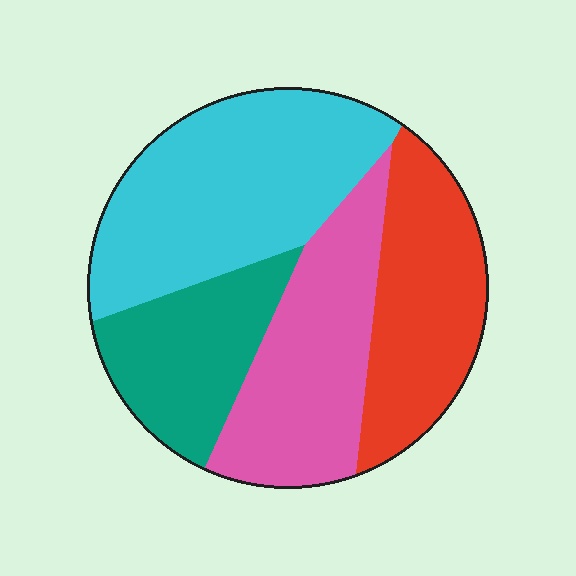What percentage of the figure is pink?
Pink takes up about one quarter (1/4) of the figure.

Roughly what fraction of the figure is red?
Red takes up about one quarter (1/4) of the figure.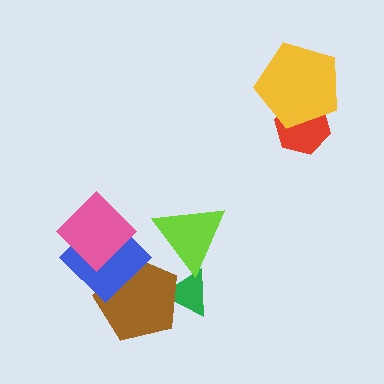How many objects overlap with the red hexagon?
1 object overlaps with the red hexagon.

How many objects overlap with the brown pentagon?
2 objects overlap with the brown pentagon.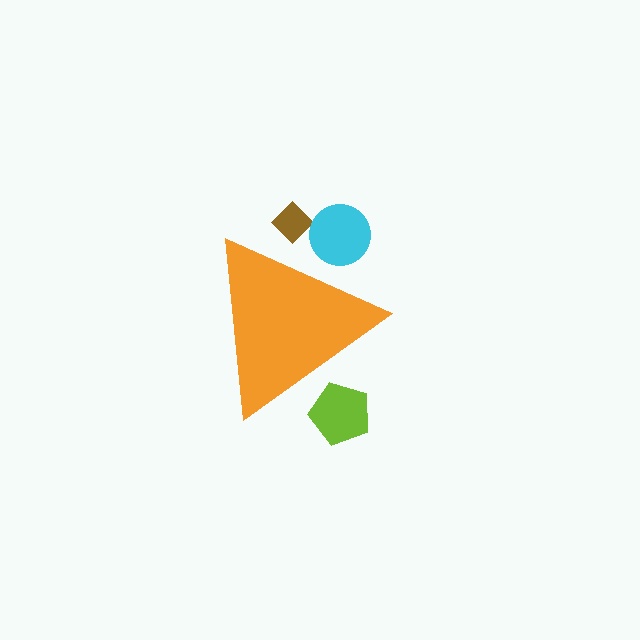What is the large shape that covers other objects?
An orange triangle.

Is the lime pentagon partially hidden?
Yes, the lime pentagon is partially hidden behind the orange triangle.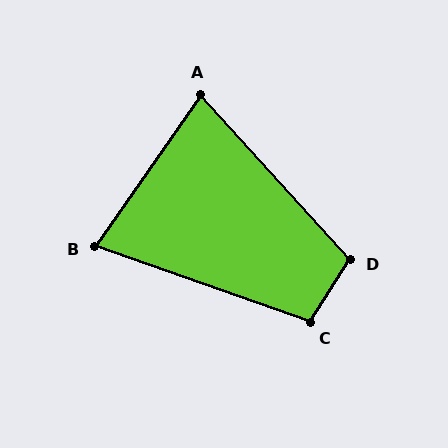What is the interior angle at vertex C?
Approximately 103 degrees (obtuse).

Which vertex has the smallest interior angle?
B, at approximately 74 degrees.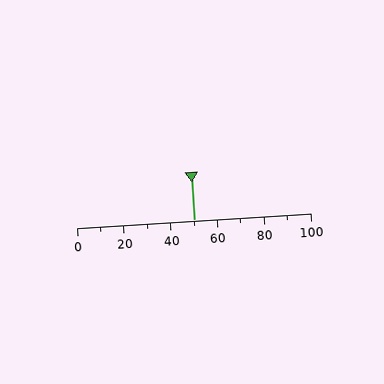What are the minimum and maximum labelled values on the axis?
The axis runs from 0 to 100.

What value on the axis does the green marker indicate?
The marker indicates approximately 50.